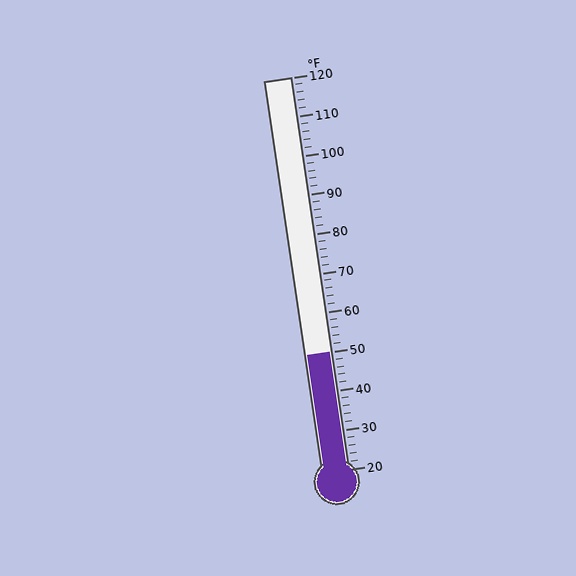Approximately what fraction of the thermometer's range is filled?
The thermometer is filled to approximately 30% of its range.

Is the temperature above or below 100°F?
The temperature is below 100°F.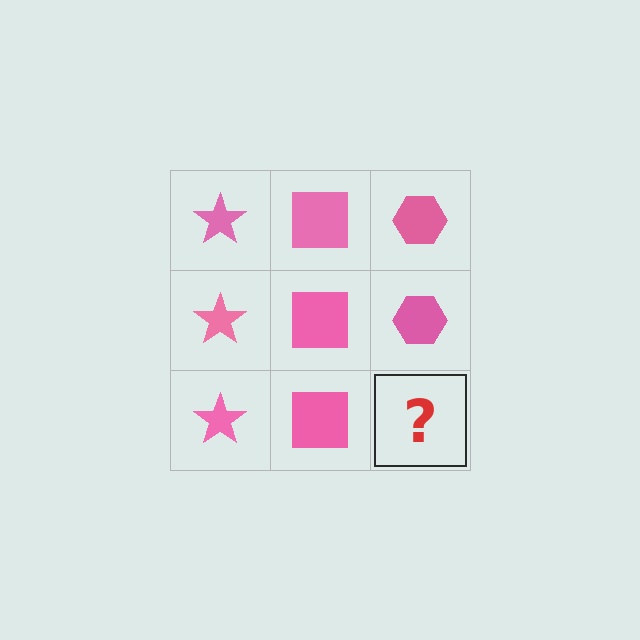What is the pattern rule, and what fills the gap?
The rule is that each column has a consistent shape. The gap should be filled with a pink hexagon.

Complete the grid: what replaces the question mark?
The question mark should be replaced with a pink hexagon.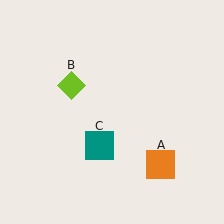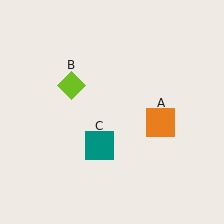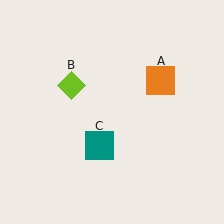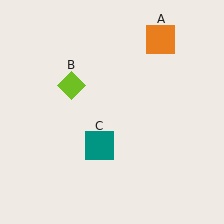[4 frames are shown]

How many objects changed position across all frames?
1 object changed position: orange square (object A).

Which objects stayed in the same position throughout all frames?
Lime diamond (object B) and teal square (object C) remained stationary.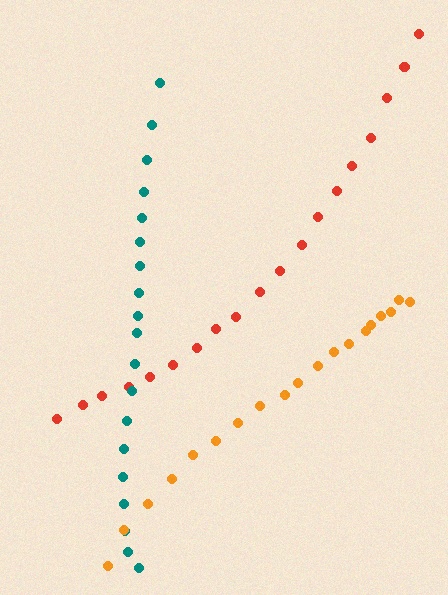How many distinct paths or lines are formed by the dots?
There are 3 distinct paths.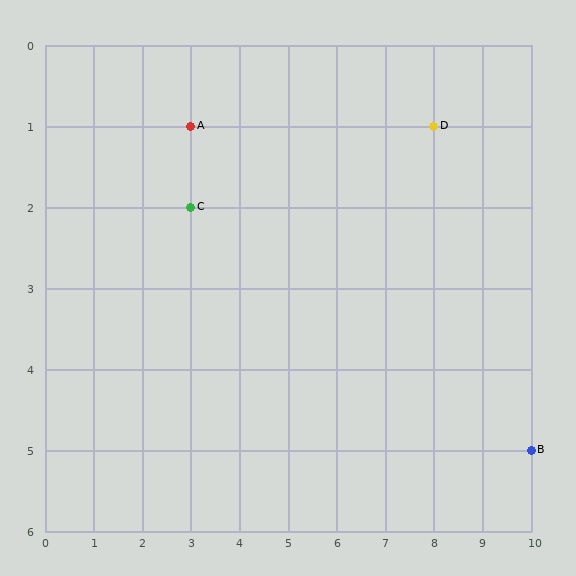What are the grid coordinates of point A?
Point A is at grid coordinates (3, 1).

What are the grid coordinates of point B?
Point B is at grid coordinates (10, 5).